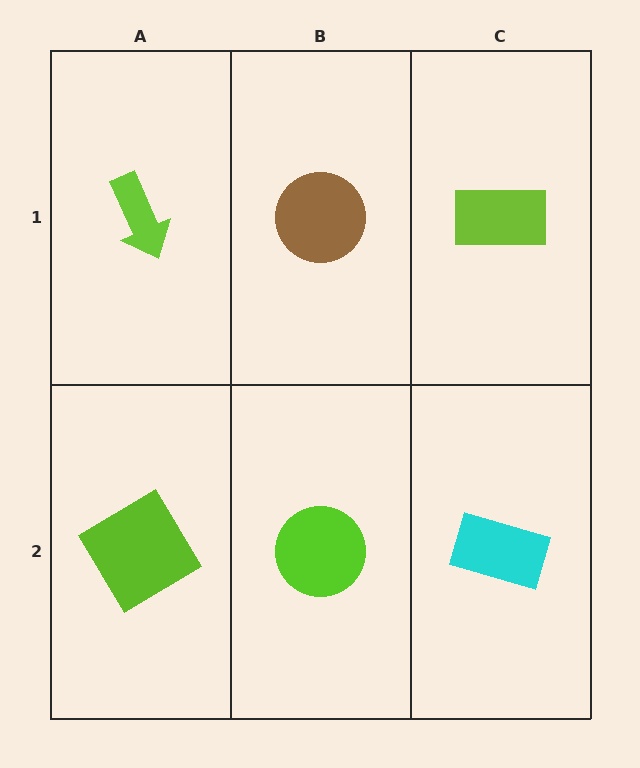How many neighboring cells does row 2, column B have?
3.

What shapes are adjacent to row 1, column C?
A cyan rectangle (row 2, column C), a brown circle (row 1, column B).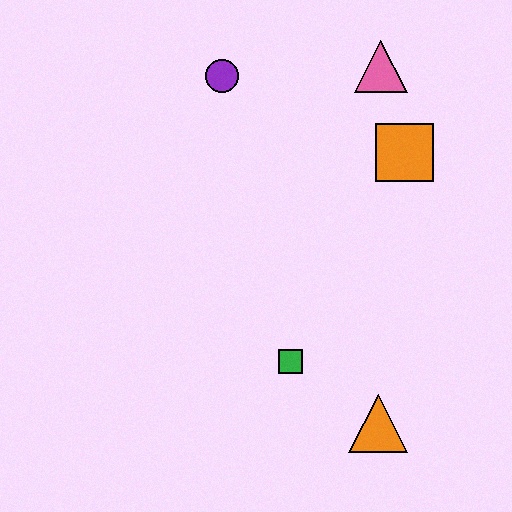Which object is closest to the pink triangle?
The orange square is closest to the pink triangle.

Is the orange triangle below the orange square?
Yes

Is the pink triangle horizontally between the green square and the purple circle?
No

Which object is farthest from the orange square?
The orange triangle is farthest from the orange square.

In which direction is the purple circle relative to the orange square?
The purple circle is to the left of the orange square.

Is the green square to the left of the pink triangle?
Yes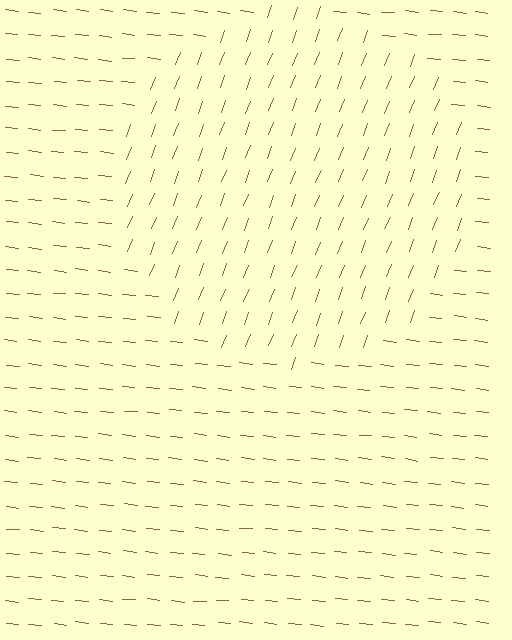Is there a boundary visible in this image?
Yes, there is a texture boundary formed by a change in line orientation.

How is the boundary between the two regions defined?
The boundary is defined purely by a change in line orientation (approximately 75 degrees difference). All lines are the same color and thickness.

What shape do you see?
I see a circle.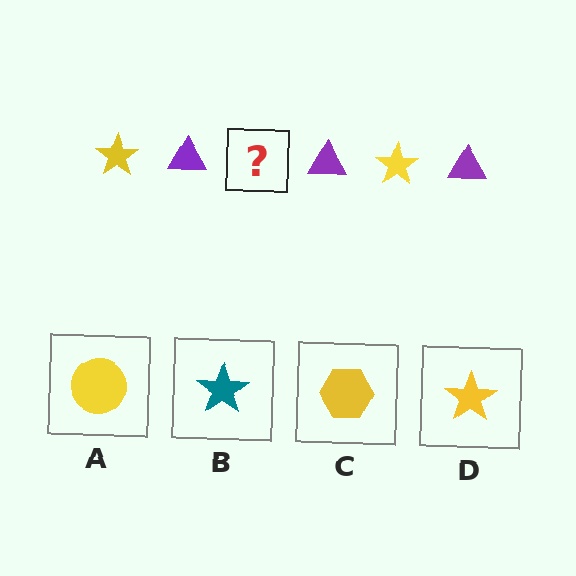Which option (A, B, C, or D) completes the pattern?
D.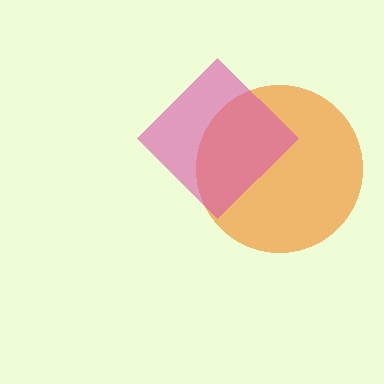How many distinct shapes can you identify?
There are 2 distinct shapes: an orange circle, a pink diamond.